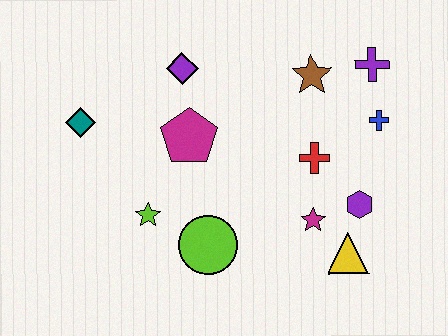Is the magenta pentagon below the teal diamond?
Yes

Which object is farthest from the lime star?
The purple cross is farthest from the lime star.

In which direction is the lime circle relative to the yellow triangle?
The lime circle is to the left of the yellow triangle.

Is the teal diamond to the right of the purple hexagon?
No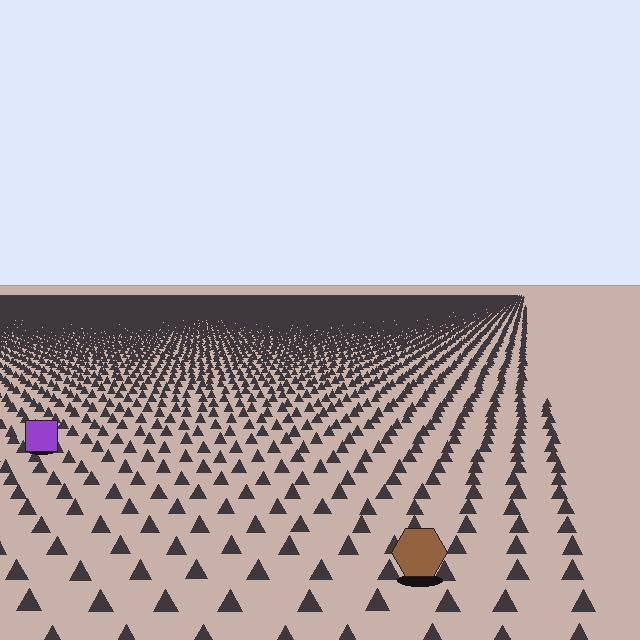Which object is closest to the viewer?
The brown hexagon is closest. The texture marks near it are larger and more spread out.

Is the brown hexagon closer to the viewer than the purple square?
Yes. The brown hexagon is closer — you can tell from the texture gradient: the ground texture is coarser near it.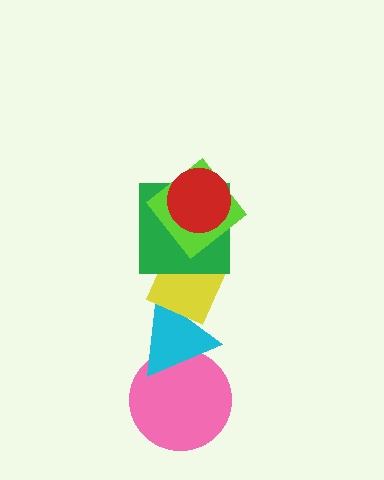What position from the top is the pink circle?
The pink circle is 6th from the top.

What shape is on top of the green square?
The lime diamond is on top of the green square.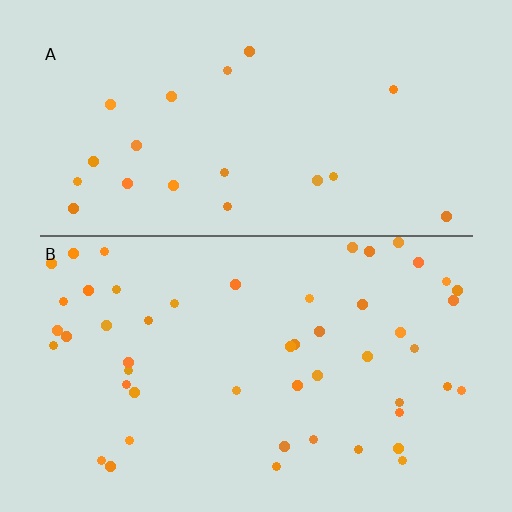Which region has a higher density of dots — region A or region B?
B (the bottom).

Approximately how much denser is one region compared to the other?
Approximately 2.5× — region B over region A.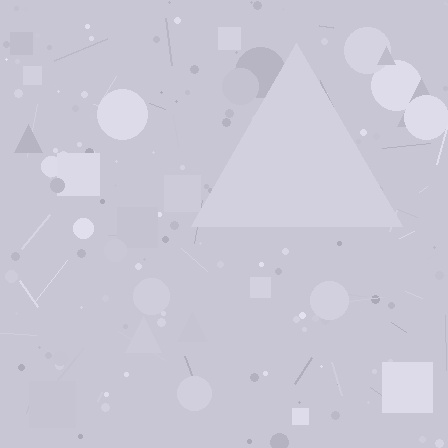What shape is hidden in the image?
A triangle is hidden in the image.